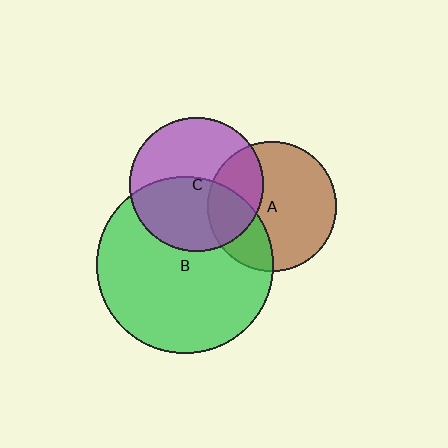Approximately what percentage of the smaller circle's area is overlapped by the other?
Approximately 30%.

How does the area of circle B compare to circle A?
Approximately 1.9 times.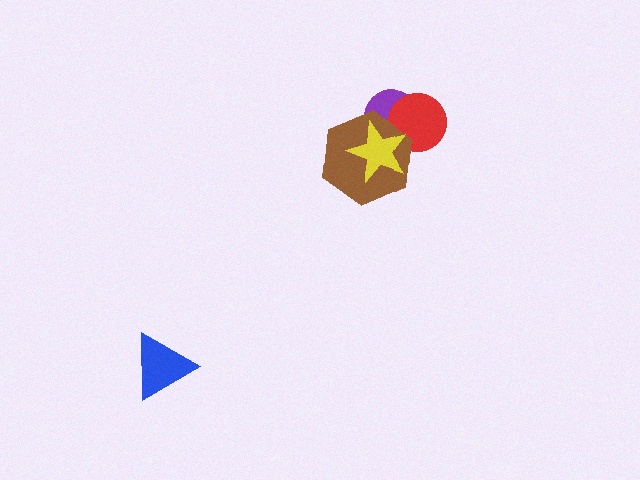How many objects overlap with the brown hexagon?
3 objects overlap with the brown hexagon.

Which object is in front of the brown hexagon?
The yellow star is in front of the brown hexagon.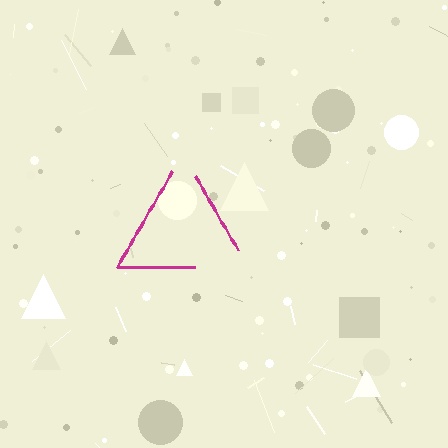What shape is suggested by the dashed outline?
The dashed outline suggests a triangle.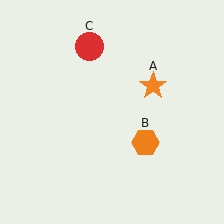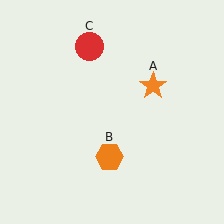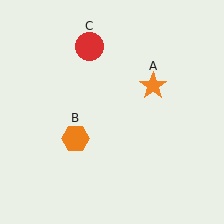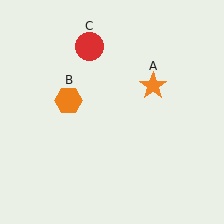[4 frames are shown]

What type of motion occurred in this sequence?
The orange hexagon (object B) rotated clockwise around the center of the scene.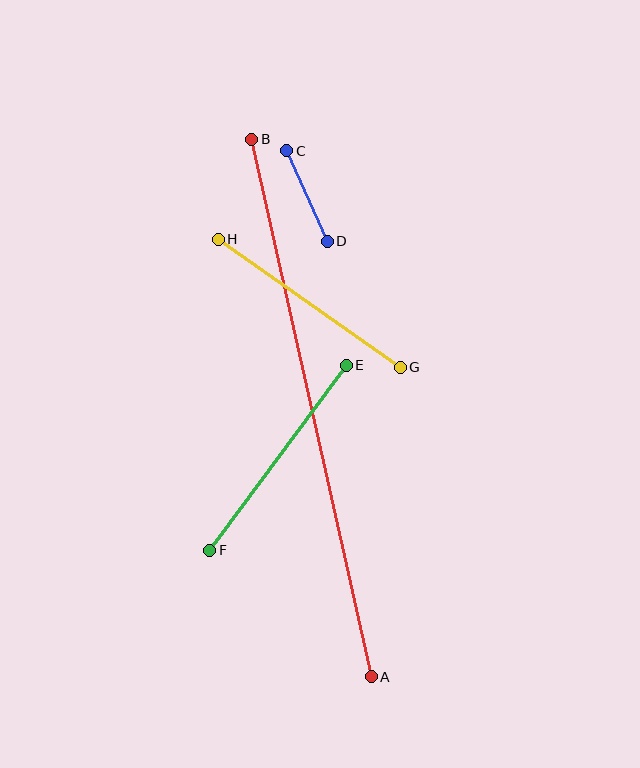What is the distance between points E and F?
The distance is approximately 230 pixels.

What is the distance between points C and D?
The distance is approximately 99 pixels.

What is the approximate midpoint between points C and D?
The midpoint is at approximately (307, 196) pixels.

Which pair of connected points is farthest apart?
Points A and B are farthest apart.